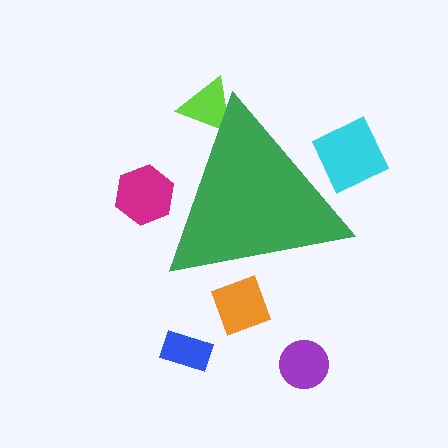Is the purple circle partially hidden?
No, the purple circle is fully visible.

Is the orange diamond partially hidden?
Yes, the orange diamond is partially hidden behind the green triangle.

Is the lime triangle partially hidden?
Yes, the lime triangle is partially hidden behind the green triangle.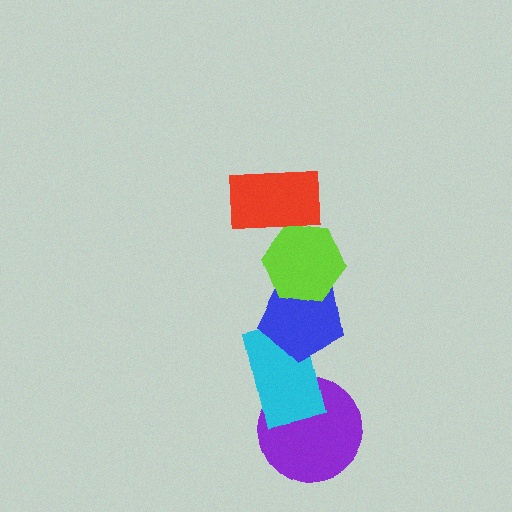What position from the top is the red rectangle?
The red rectangle is 1st from the top.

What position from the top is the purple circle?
The purple circle is 5th from the top.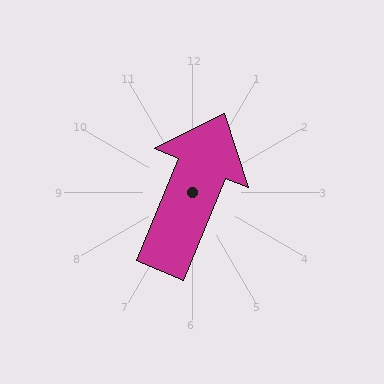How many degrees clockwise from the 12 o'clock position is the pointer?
Approximately 22 degrees.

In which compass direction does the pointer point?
North.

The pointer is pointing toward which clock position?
Roughly 1 o'clock.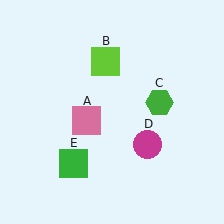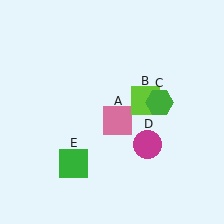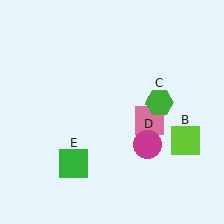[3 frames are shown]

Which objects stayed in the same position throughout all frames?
Green hexagon (object C) and magenta circle (object D) and green square (object E) remained stationary.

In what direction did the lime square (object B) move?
The lime square (object B) moved down and to the right.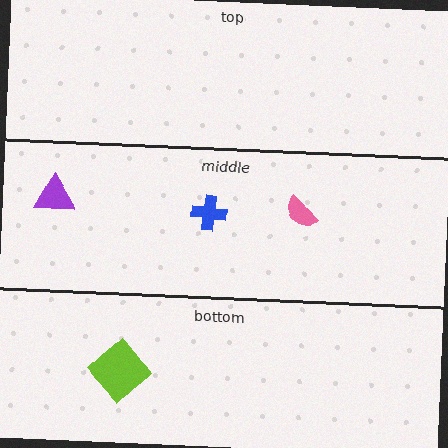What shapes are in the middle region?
The blue cross, the purple triangle, the pink semicircle.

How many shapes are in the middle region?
3.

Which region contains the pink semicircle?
The middle region.